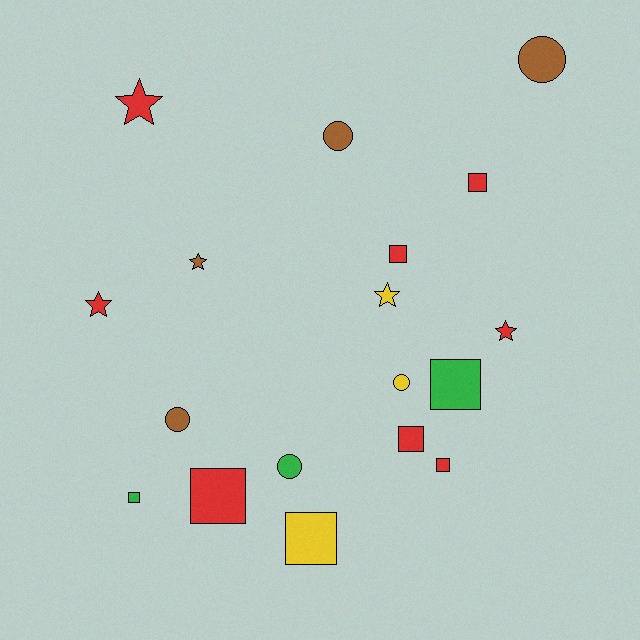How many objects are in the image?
There are 18 objects.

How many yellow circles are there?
There is 1 yellow circle.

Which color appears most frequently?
Red, with 8 objects.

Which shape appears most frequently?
Square, with 8 objects.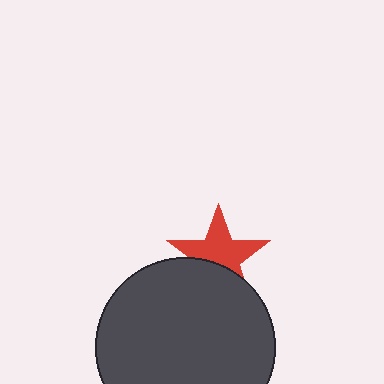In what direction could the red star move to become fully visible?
The red star could move up. That would shift it out from behind the dark gray circle entirely.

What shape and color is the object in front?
The object in front is a dark gray circle.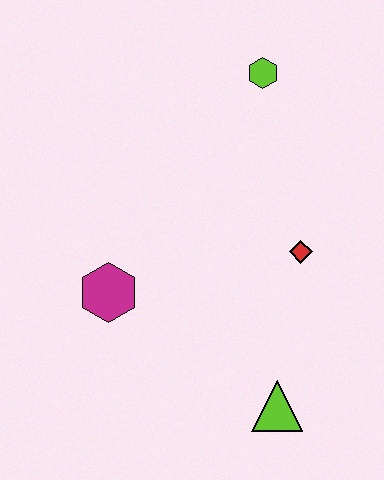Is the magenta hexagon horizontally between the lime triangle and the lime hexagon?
No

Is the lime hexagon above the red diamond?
Yes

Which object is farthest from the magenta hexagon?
The lime hexagon is farthest from the magenta hexagon.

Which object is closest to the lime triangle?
The red diamond is closest to the lime triangle.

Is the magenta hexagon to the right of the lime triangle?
No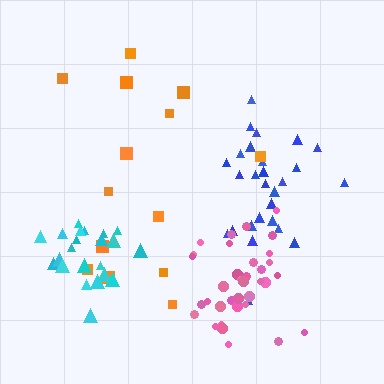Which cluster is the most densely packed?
Pink.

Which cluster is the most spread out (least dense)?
Orange.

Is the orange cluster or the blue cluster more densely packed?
Blue.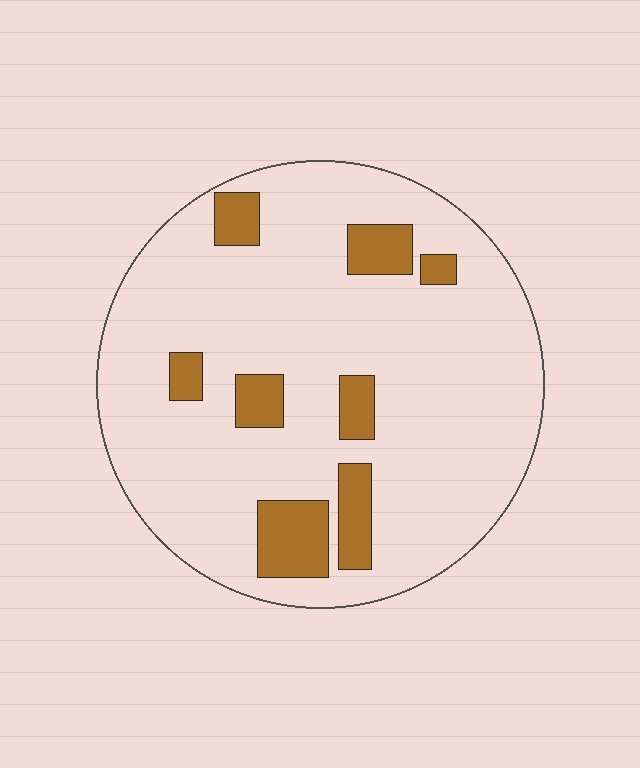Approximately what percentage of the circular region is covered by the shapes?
Approximately 15%.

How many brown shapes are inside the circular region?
8.